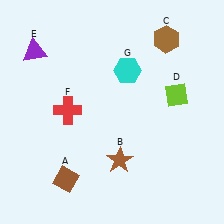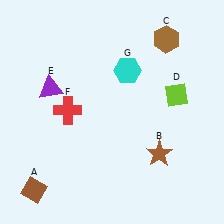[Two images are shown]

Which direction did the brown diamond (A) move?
The brown diamond (A) moved left.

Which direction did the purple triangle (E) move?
The purple triangle (E) moved down.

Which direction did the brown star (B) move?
The brown star (B) moved right.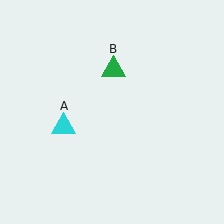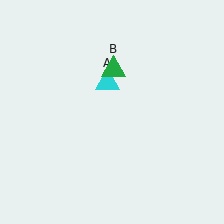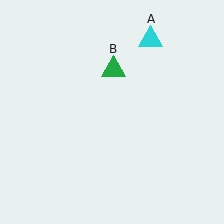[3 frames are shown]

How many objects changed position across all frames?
1 object changed position: cyan triangle (object A).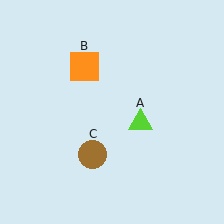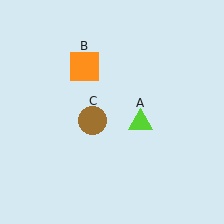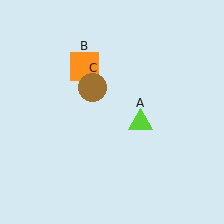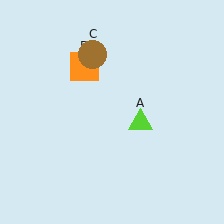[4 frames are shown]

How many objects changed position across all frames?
1 object changed position: brown circle (object C).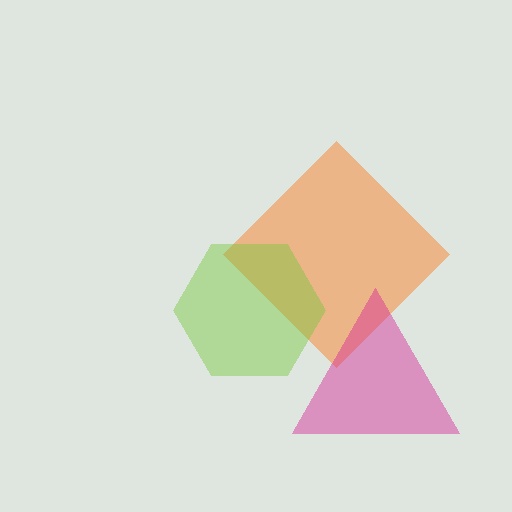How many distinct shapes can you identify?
There are 3 distinct shapes: an orange diamond, a lime hexagon, a magenta triangle.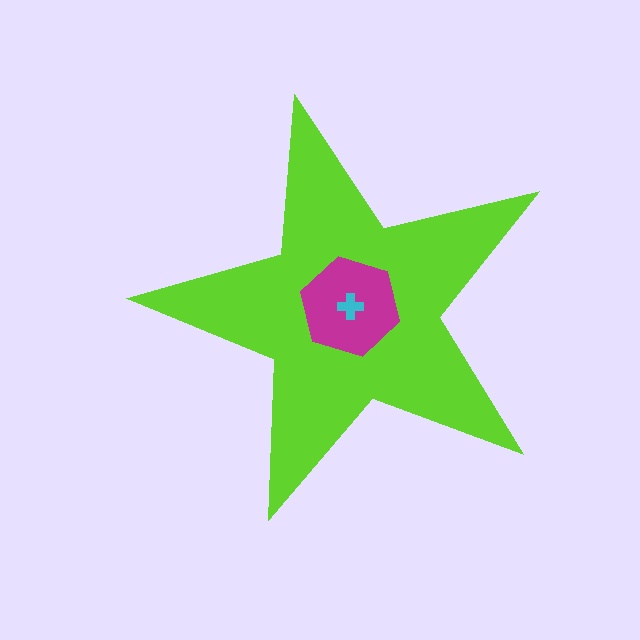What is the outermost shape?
The lime star.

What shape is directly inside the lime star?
The magenta hexagon.